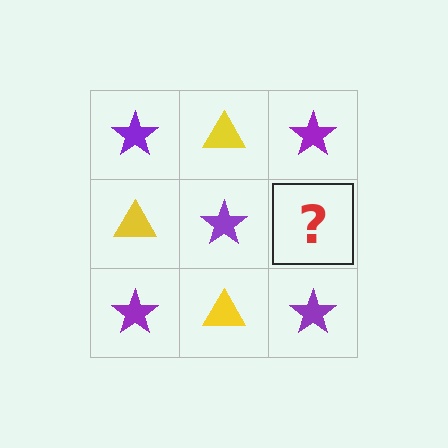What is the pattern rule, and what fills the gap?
The rule is that it alternates purple star and yellow triangle in a checkerboard pattern. The gap should be filled with a yellow triangle.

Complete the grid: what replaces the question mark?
The question mark should be replaced with a yellow triangle.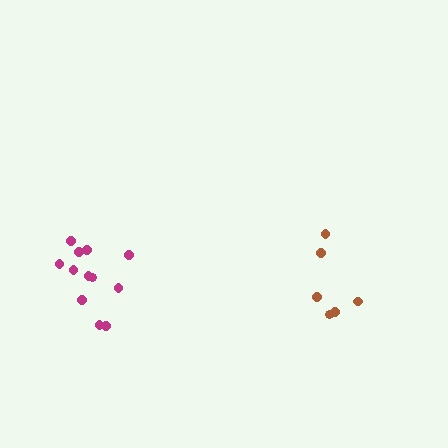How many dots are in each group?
Group 1: 6 dots, Group 2: 12 dots (18 total).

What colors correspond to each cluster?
The clusters are colored: brown, magenta.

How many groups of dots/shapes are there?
There are 2 groups.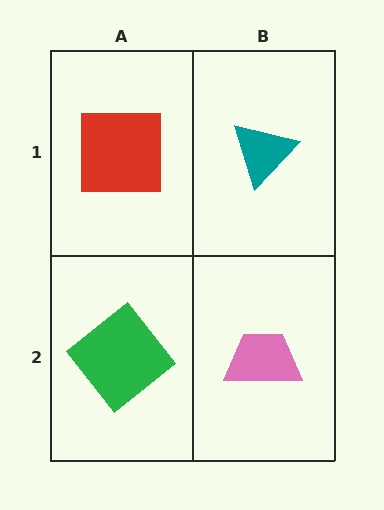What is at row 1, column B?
A teal triangle.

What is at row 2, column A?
A green diamond.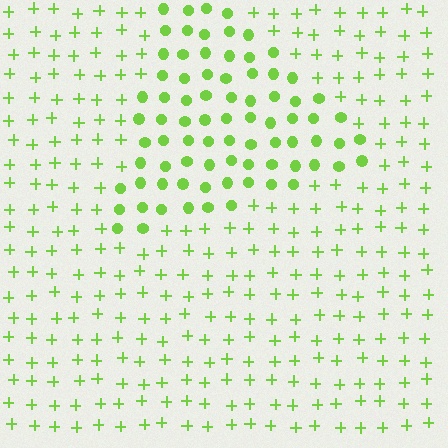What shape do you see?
I see a triangle.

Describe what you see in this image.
The image is filled with small lime elements arranged in a uniform grid. A triangle-shaped region contains circles, while the surrounding area contains plus signs. The boundary is defined purely by the change in element shape.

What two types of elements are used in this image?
The image uses circles inside the triangle region and plus signs outside it.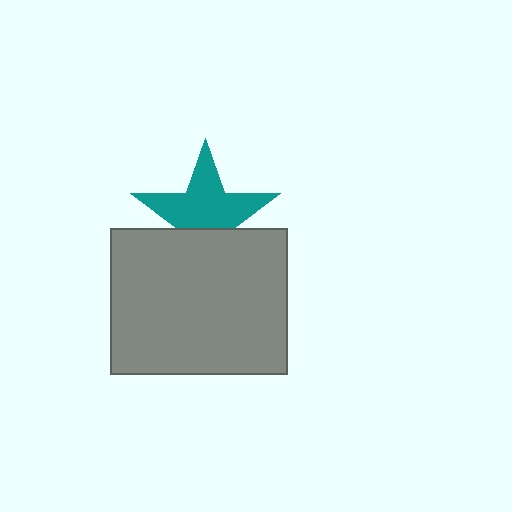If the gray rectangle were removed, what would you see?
You would see the complete teal star.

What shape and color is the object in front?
The object in front is a gray rectangle.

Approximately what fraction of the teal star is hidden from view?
Roughly 37% of the teal star is hidden behind the gray rectangle.